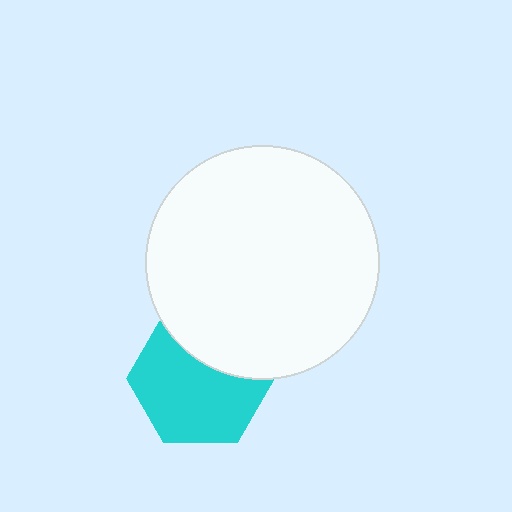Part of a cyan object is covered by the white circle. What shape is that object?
It is a hexagon.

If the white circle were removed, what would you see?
You would see the complete cyan hexagon.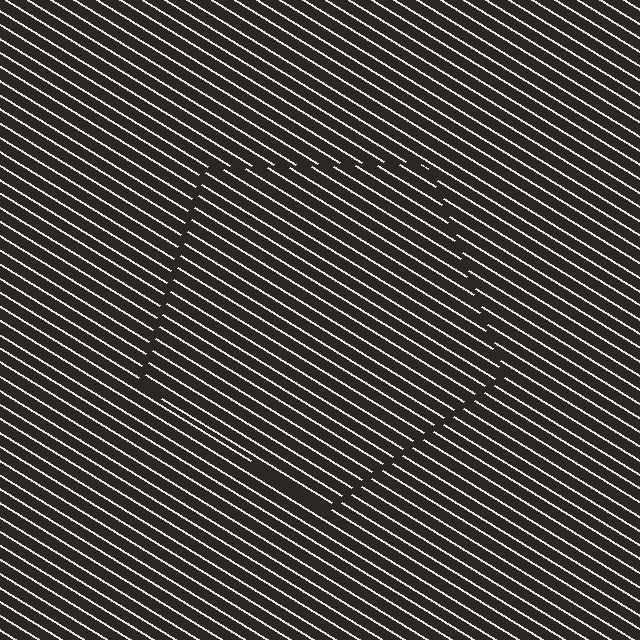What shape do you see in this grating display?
An illusory pentagon. The interior of the shape contains the same grating, shifted by half a period — the contour is defined by the phase discontinuity where line-ends from the inner and outer gratings abut.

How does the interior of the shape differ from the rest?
The interior of the shape contains the same grating, shifted by half a period — the contour is defined by the phase discontinuity where line-ends from the inner and outer gratings abut.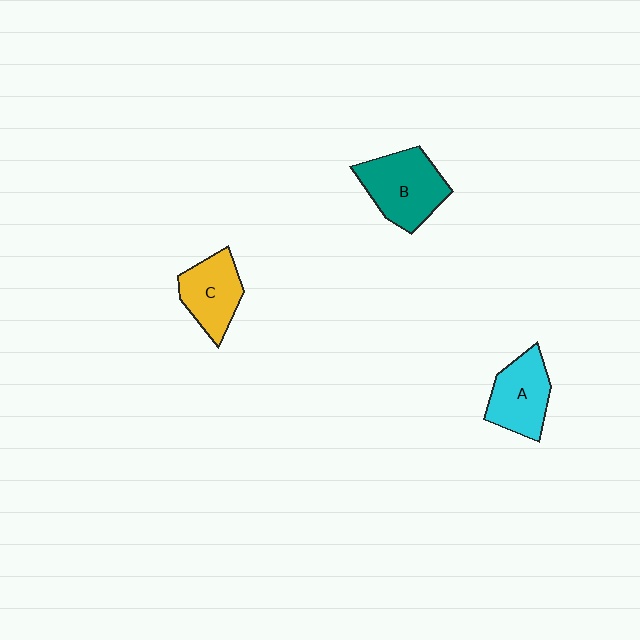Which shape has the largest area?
Shape B (teal).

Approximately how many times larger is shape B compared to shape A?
Approximately 1.2 times.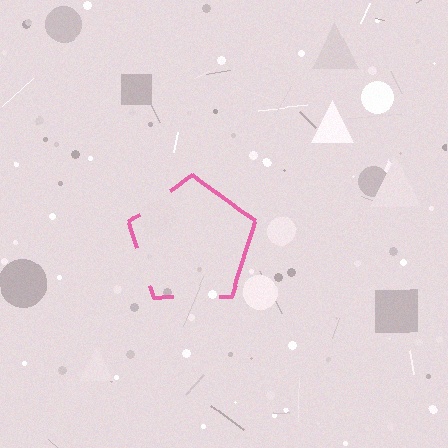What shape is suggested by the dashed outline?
The dashed outline suggests a pentagon.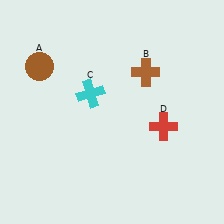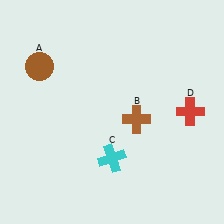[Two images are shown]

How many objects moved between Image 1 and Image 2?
3 objects moved between the two images.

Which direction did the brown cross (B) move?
The brown cross (B) moved down.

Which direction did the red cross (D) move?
The red cross (D) moved right.